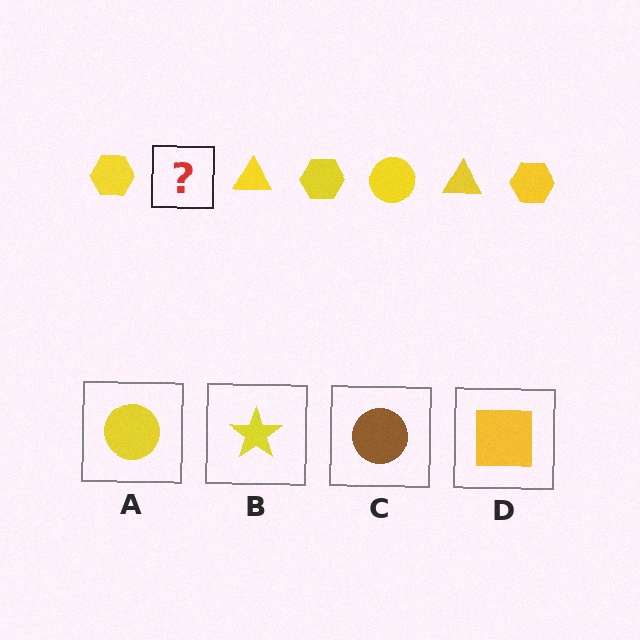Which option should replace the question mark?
Option A.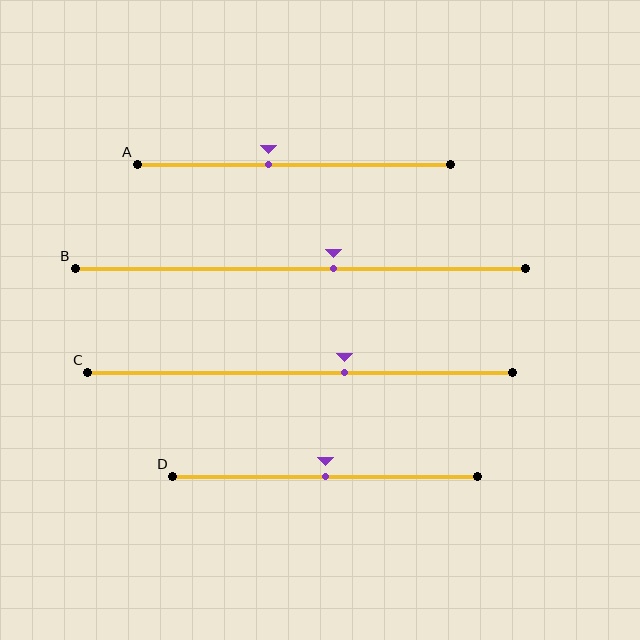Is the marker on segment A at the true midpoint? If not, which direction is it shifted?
No, the marker on segment A is shifted to the left by about 8% of the segment length.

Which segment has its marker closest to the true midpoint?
Segment D has its marker closest to the true midpoint.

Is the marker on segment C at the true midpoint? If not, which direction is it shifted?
No, the marker on segment C is shifted to the right by about 11% of the segment length.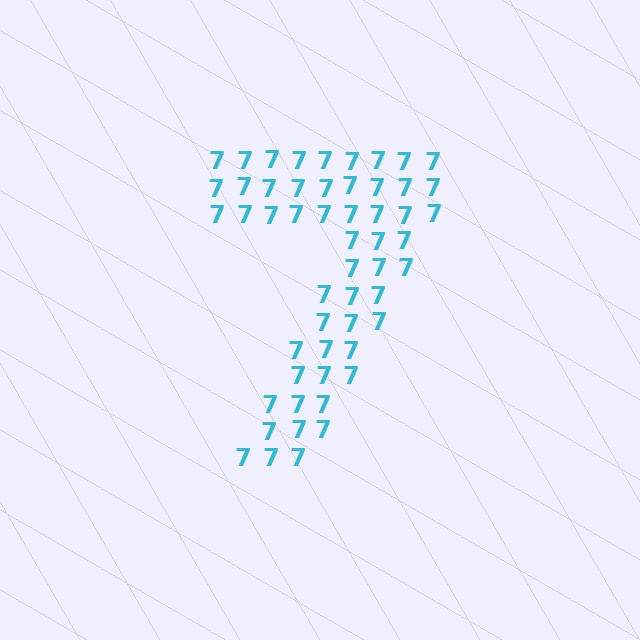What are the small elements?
The small elements are digit 7's.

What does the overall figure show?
The overall figure shows the digit 7.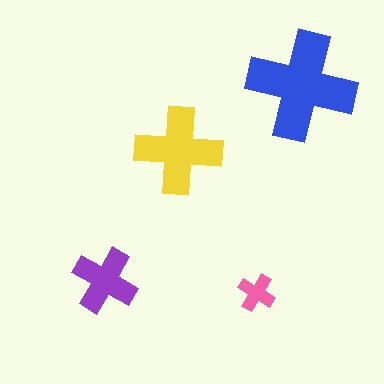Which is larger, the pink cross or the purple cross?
The purple one.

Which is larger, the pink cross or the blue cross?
The blue one.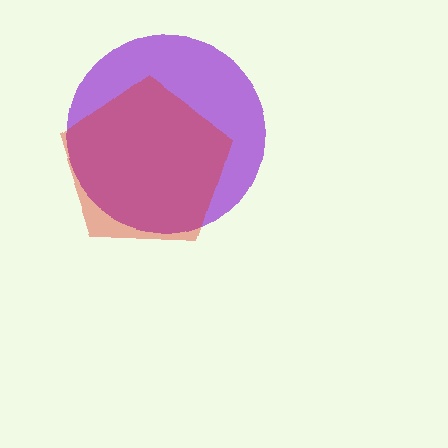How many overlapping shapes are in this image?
There are 2 overlapping shapes in the image.